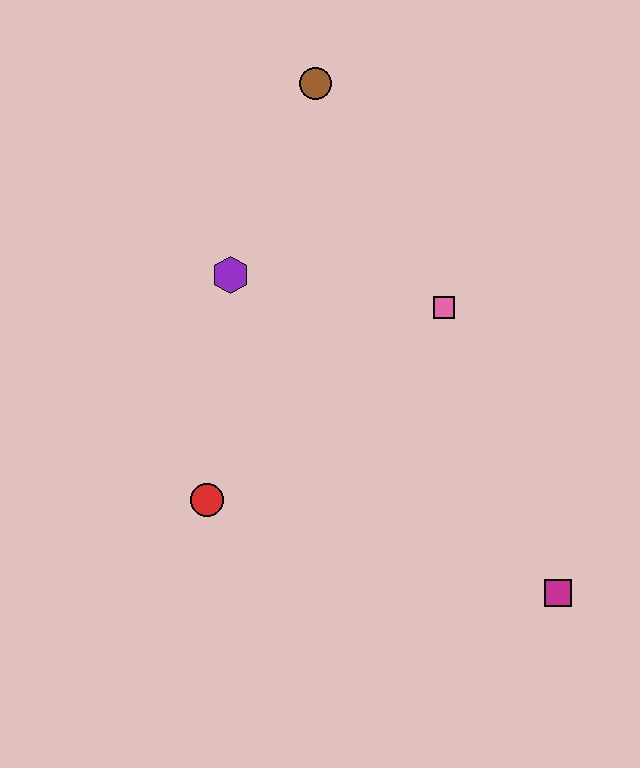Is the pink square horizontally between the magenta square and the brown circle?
Yes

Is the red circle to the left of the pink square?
Yes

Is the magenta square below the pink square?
Yes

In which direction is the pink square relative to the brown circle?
The pink square is below the brown circle.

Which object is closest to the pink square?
The purple hexagon is closest to the pink square.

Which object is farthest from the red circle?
The brown circle is farthest from the red circle.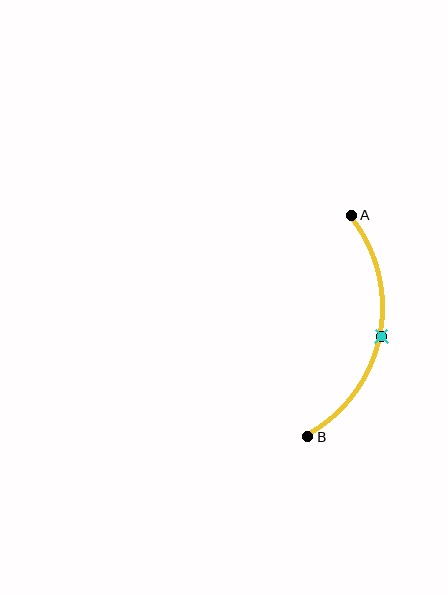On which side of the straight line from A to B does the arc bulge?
The arc bulges to the right of the straight line connecting A and B.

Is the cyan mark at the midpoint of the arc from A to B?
Yes. The cyan mark lies on the arc at equal arc-length from both A and B — it is the arc midpoint.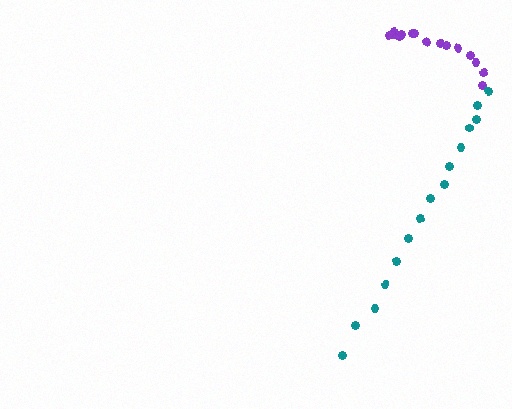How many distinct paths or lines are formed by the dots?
There are 2 distinct paths.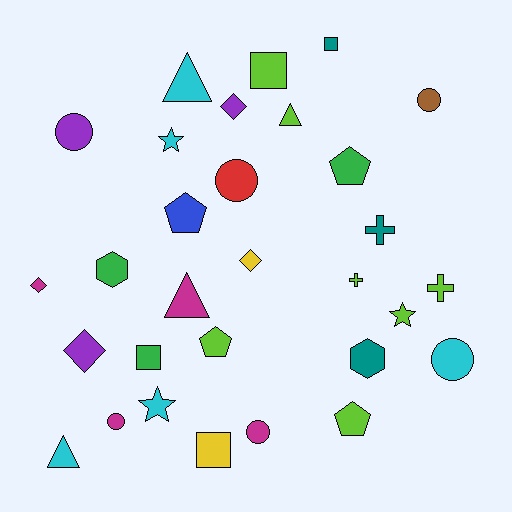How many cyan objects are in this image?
There are 5 cyan objects.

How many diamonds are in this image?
There are 4 diamonds.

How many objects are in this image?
There are 30 objects.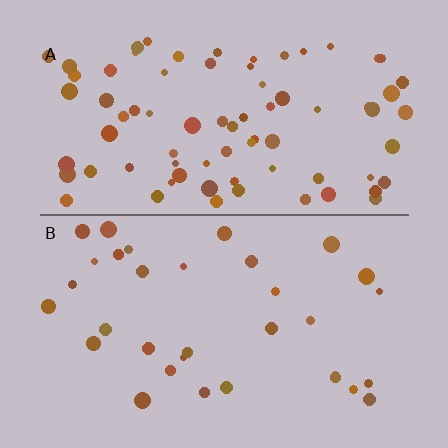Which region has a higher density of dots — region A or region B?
A (the top).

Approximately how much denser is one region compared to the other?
Approximately 2.3× — region A over region B.